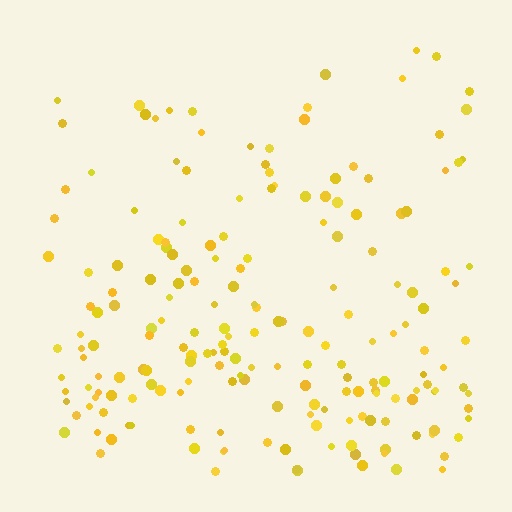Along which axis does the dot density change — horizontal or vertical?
Vertical.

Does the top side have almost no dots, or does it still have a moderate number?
Still a moderate number, just noticeably fewer than the bottom.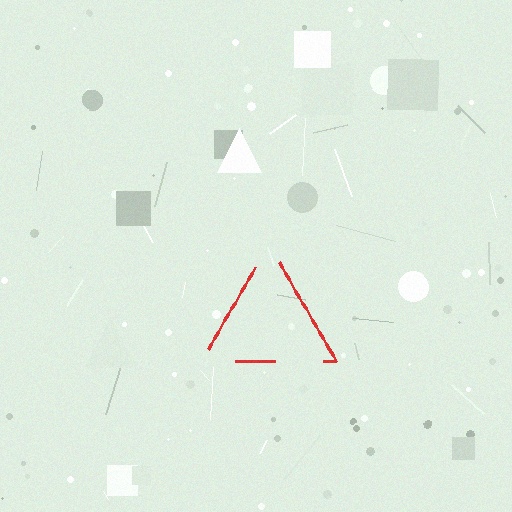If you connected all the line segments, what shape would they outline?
They would outline a triangle.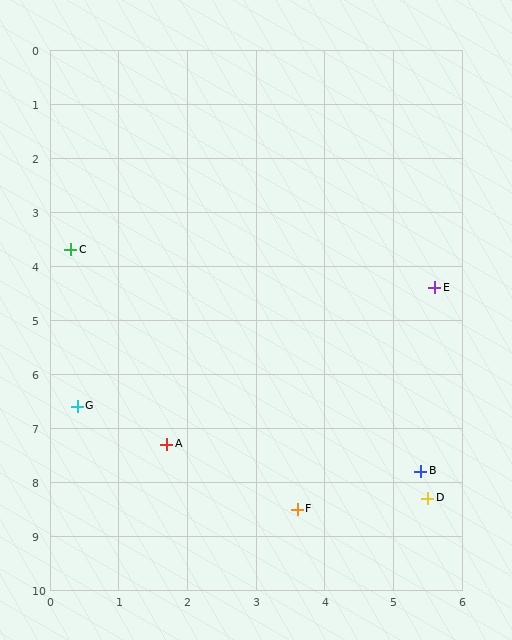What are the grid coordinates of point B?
Point B is at approximately (5.4, 7.8).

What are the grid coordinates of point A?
Point A is at approximately (1.7, 7.3).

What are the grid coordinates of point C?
Point C is at approximately (0.3, 3.7).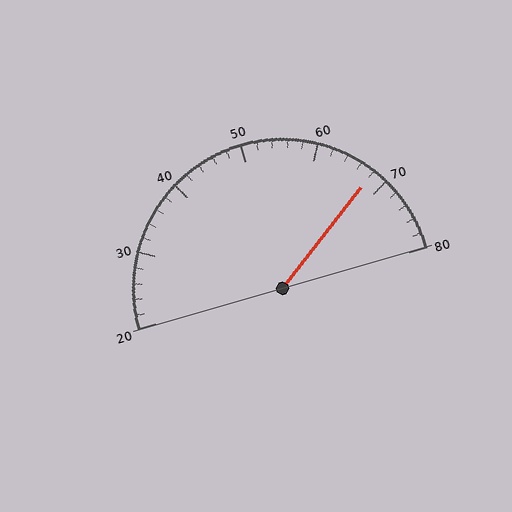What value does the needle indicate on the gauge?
The needle indicates approximately 68.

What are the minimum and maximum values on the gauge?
The gauge ranges from 20 to 80.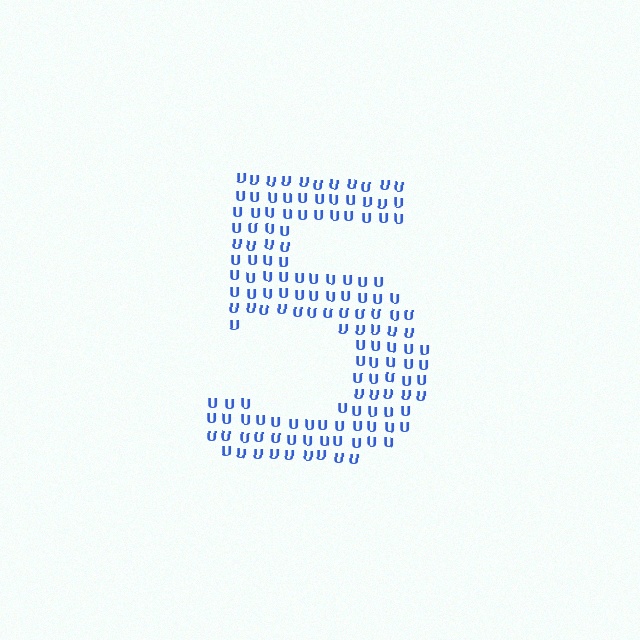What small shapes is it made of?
It is made of small letter U's.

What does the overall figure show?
The overall figure shows the digit 5.